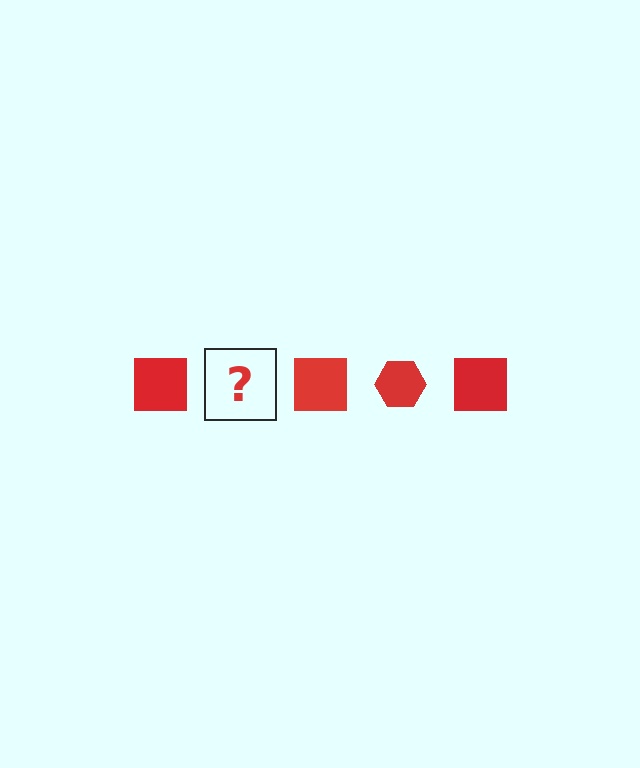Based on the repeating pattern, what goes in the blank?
The blank should be a red hexagon.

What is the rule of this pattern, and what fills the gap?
The rule is that the pattern cycles through square, hexagon shapes in red. The gap should be filled with a red hexagon.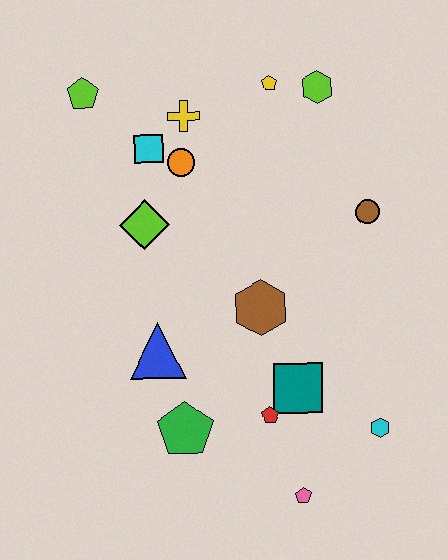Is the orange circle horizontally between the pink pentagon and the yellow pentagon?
No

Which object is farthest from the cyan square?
The pink pentagon is farthest from the cyan square.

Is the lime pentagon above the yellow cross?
Yes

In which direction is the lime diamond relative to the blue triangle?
The lime diamond is above the blue triangle.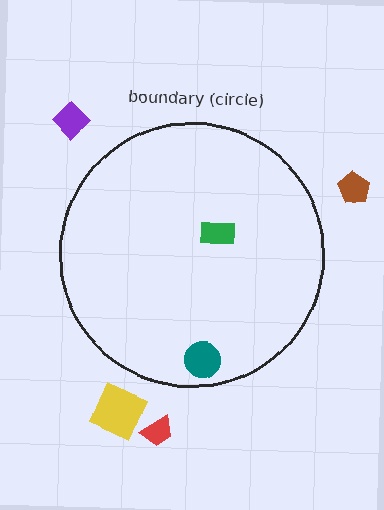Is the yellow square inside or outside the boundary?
Outside.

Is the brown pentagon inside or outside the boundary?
Outside.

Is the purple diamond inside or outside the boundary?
Outside.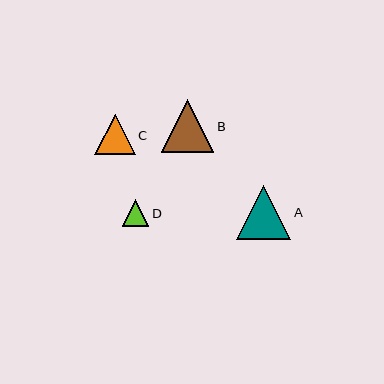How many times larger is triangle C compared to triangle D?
Triangle C is approximately 1.5 times the size of triangle D.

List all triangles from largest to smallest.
From largest to smallest: A, B, C, D.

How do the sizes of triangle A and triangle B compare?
Triangle A and triangle B are approximately the same size.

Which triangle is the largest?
Triangle A is the largest with a size of approximately 54 pixels.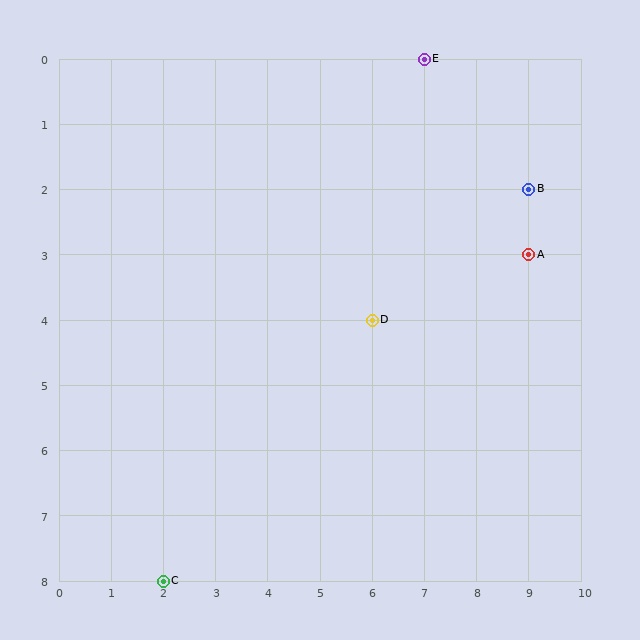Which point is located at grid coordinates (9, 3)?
Point A is at (9, 3).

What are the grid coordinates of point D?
Point D is at grid coordinates (6, 4).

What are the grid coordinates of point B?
Point B is at grid coordinates (9, 2).